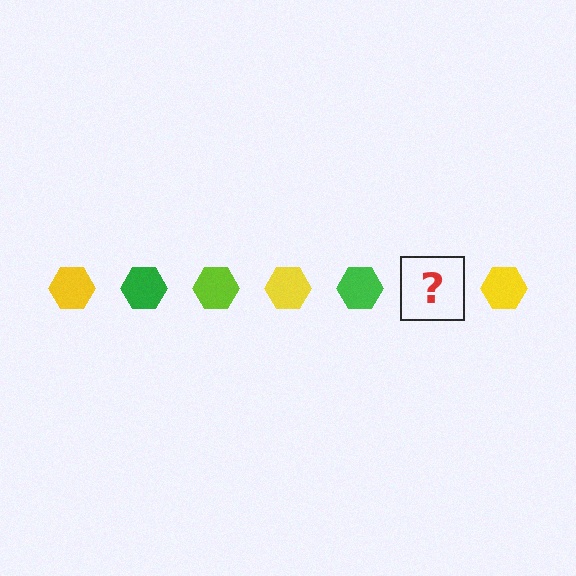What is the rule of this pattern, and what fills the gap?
The rule is that the pattern cycles through yellow, green, lime hexagons. The gap should be filled with a lime hexagon.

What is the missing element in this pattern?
The missing element is a lime hexagon.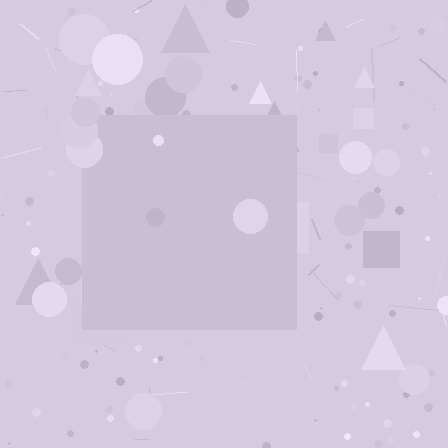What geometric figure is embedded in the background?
A square is embedded in the background.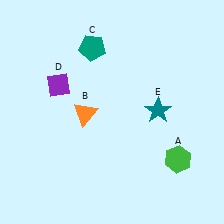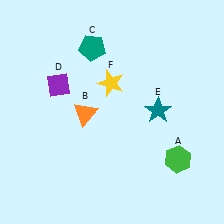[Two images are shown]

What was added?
A yellow star (F) was added in Image 2.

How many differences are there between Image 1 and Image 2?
There is 1 difference between the two images.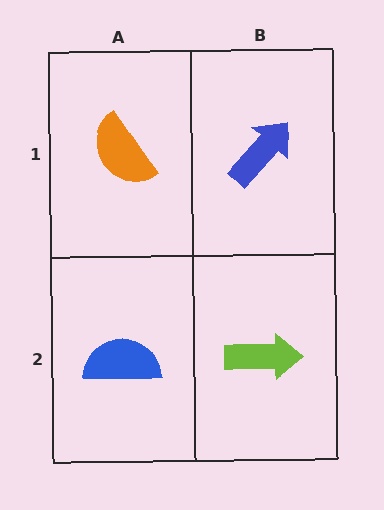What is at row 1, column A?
An orange semicircle.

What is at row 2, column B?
A lime arrow.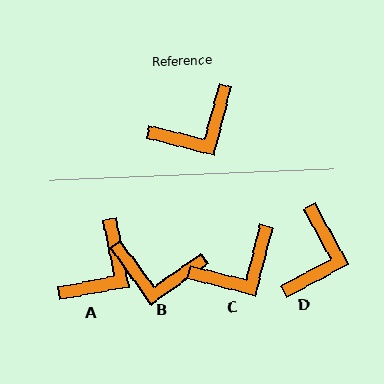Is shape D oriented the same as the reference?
No, it is off by about 43 degrees.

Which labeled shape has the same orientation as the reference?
C.